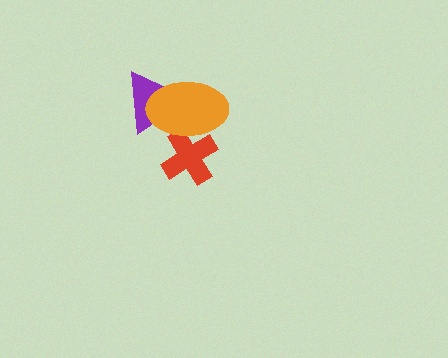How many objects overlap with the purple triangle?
1 object overlaps with the purple triangle.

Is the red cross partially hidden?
Yes, it is partially covered by another shape.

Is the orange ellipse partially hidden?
No, no other shape covers it.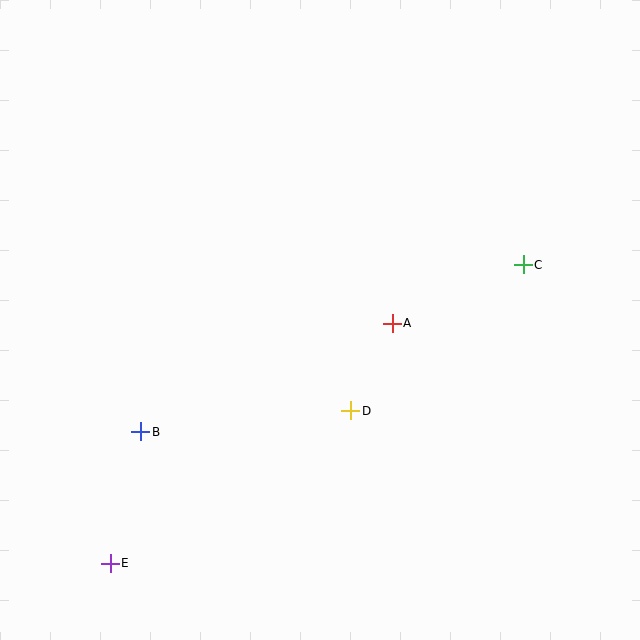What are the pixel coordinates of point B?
Point B is at (141, 432).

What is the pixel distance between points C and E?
The distance between C and E is 510 pixels.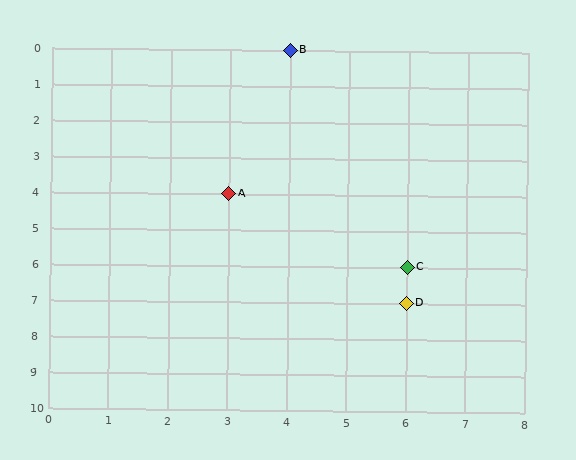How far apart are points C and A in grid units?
Points C and A are 3 columns and 2 rows apart (about 3.6 grid units diagonally).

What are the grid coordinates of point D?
Point D is at grid coordinates (6, 7).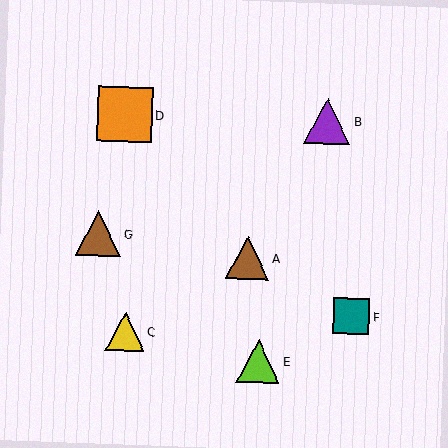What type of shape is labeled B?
Shape B is a purple triangle.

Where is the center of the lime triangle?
The center of the lime triangle is at (258, 362).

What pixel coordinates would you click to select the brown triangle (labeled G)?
Click at (98, 234) to select the brown triangle G.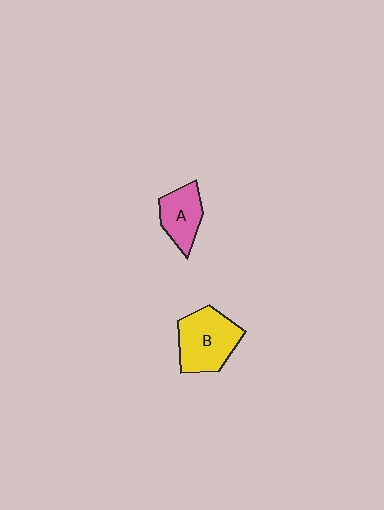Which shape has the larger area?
Shape B (yellow).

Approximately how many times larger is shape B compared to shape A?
Approximately 1.5 times.